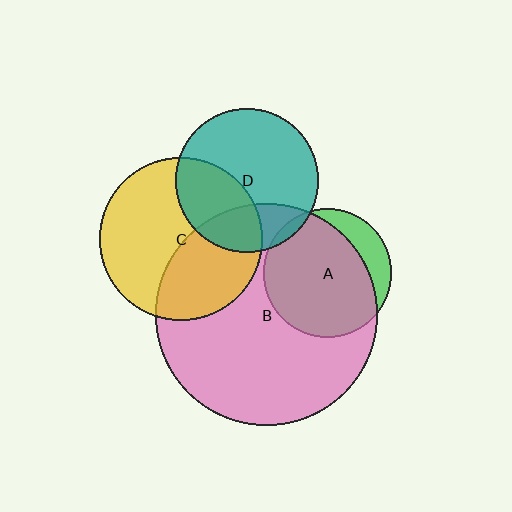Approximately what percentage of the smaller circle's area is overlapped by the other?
Approximately 40%.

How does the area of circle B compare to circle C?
Approximately 1.9 times.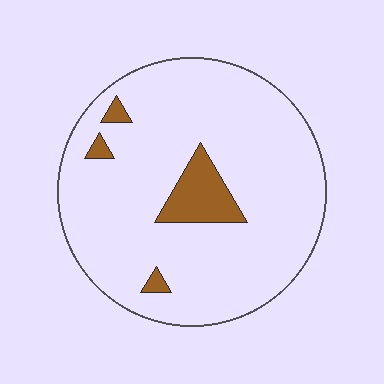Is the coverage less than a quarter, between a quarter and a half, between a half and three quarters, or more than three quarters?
Less than a quarter.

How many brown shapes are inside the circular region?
4.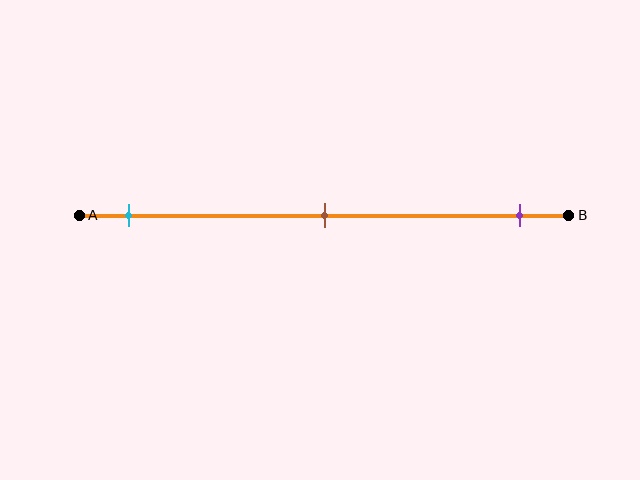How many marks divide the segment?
There are 3 marks dividing the segment.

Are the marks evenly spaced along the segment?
Yes, the marks are approximately evenly spaced.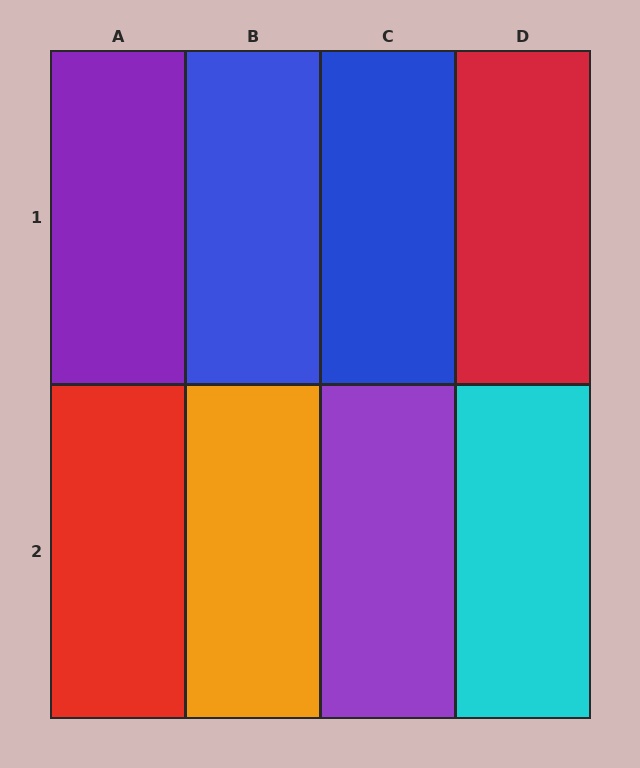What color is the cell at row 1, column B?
Blue.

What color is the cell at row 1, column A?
Purple.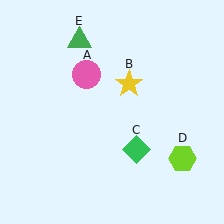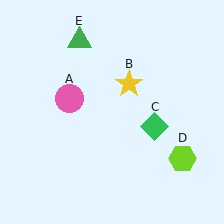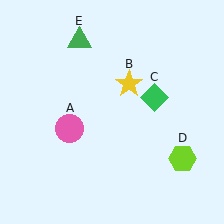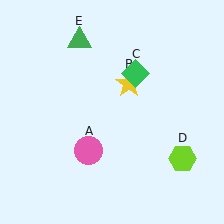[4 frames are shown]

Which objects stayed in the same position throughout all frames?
Yellow star (object B) and lime hexagon (object D) and green triangle (object E) remained stationary.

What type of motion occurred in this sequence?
The pink circle (object A), green diamond (object C) rotated counterclockwise around the center of the scene.